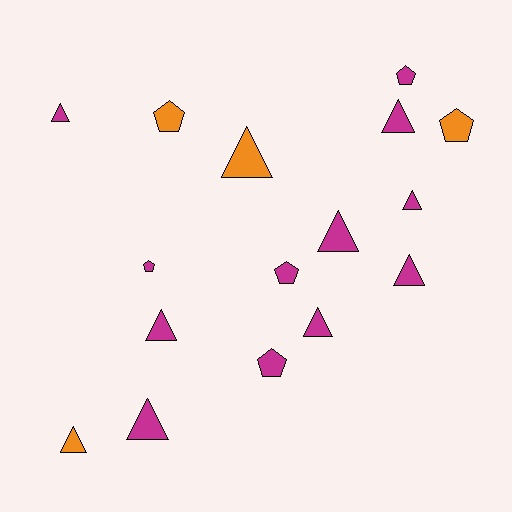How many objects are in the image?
There are 16 objects.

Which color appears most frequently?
Magenta, with 12 objects.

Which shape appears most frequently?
Triangle, with 10 objects.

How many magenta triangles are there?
There are 8 magenta triangles.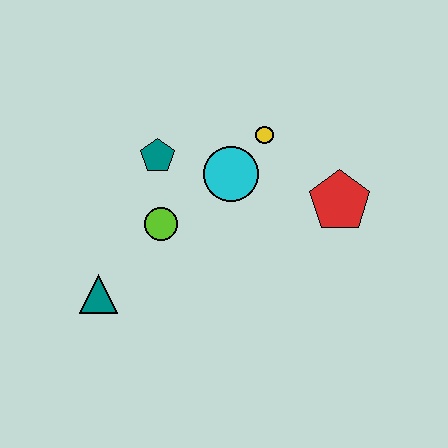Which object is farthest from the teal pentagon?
The red pentagon is farthest from the teal pentagon.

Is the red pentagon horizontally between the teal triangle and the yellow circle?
No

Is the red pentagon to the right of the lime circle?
Yes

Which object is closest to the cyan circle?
The yellow circle is closest to the cyan circle.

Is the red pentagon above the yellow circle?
No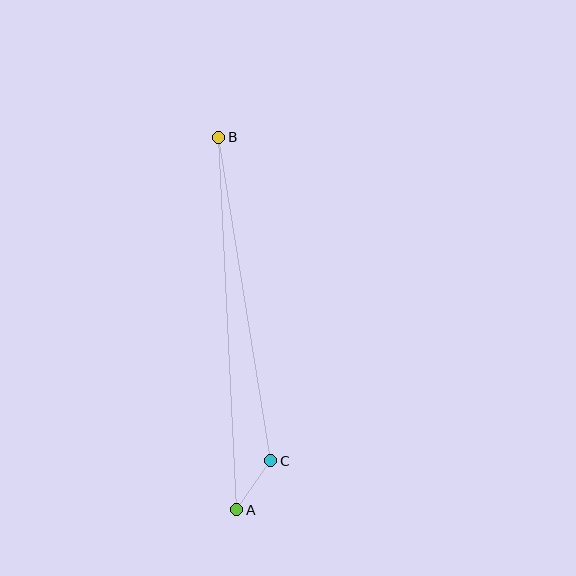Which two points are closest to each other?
Points A and C are closest to each other.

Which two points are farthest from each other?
Points A and B are farthest from each other.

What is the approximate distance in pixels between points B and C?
The distance between B and C is approximately 328 pixels.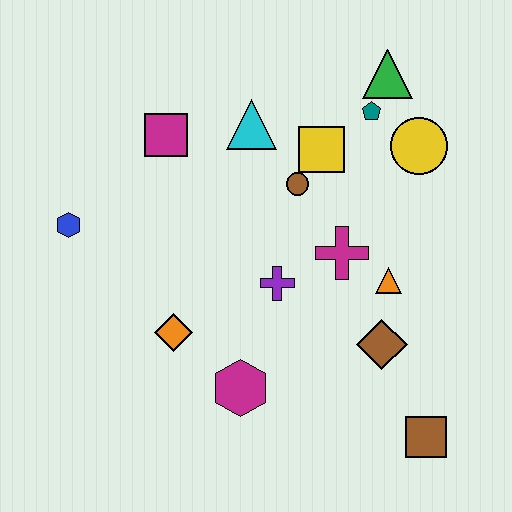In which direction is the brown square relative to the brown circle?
The brown square is below the brown circle.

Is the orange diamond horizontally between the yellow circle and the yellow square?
No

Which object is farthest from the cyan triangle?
The brown square is farthest from the cyan triangle.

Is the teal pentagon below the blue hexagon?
No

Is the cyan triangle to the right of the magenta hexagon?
Yes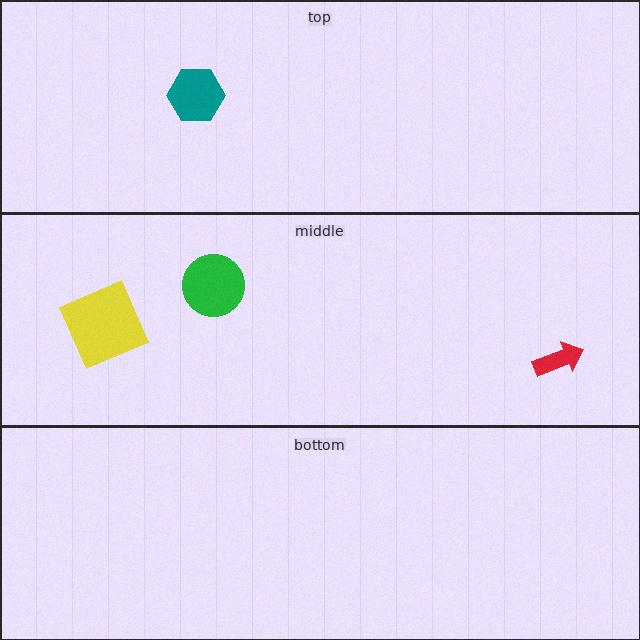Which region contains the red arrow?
The middle region.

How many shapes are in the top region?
1.